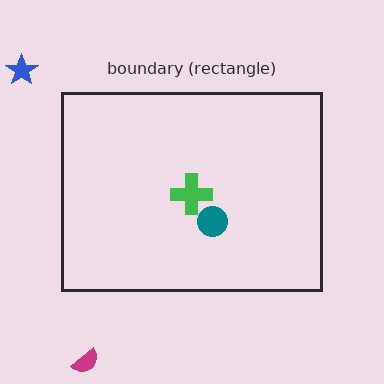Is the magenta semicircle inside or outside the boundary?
Outside.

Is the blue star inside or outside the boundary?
Outside.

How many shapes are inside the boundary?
2 inside, 2 outside.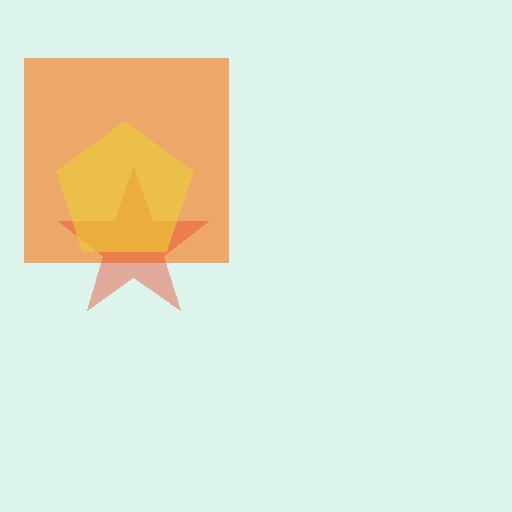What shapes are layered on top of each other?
The layered shapes are: an orange square, a red star, a yellow pentagon.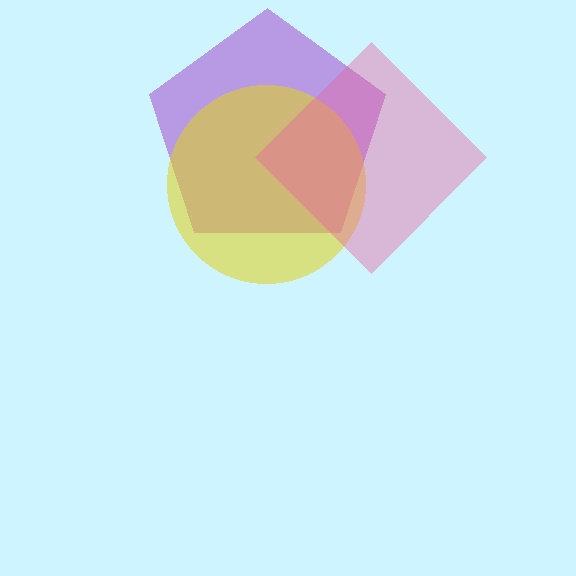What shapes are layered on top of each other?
The layered shapes are: a purple pentagon, a yellow circle, a pink diamond.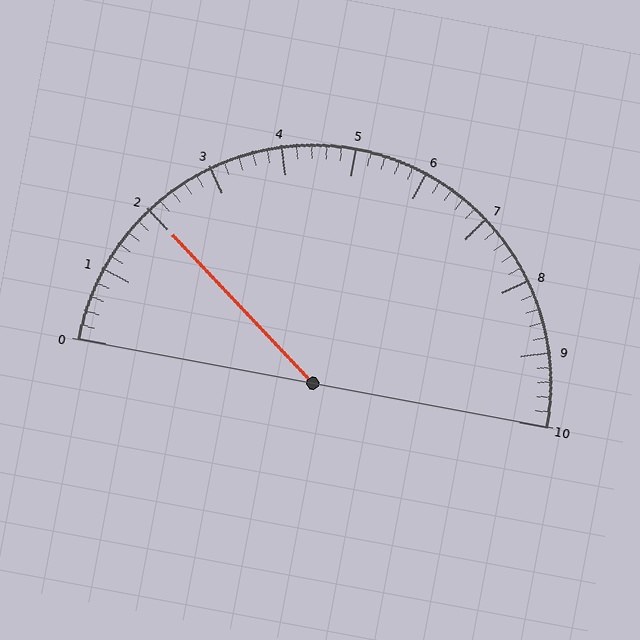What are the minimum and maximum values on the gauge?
The gauge ranges from 0 to 10.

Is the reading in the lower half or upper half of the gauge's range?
The reading is in the lower half of the range (0 to 10).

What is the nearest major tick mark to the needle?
The nearest major tick mark is 2.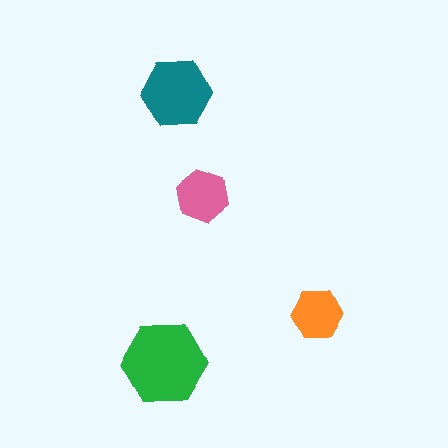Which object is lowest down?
The green hexagon is bottommost.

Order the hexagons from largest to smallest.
the green one, the teal one, the pink one, the orange one.